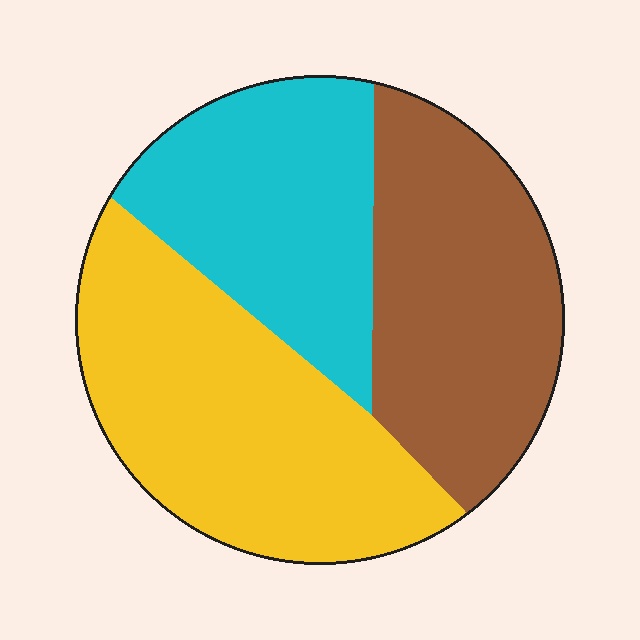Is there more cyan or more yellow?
Yellow.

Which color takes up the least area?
Cyan, at roughly 30%.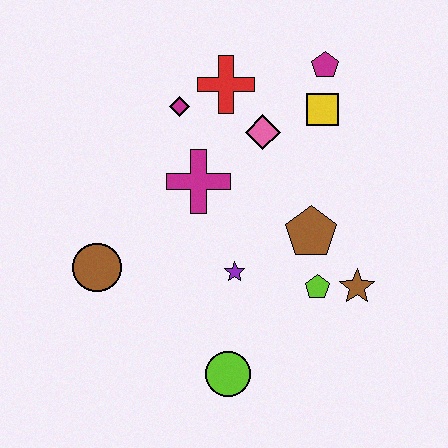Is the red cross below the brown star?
No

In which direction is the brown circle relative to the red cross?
The brown circle is below the red cross.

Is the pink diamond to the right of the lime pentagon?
No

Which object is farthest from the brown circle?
The magenta pentagon is farthest from the brown circle.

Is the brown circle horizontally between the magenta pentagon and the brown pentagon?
No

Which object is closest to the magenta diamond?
The red cross is closest to the magenta diamond.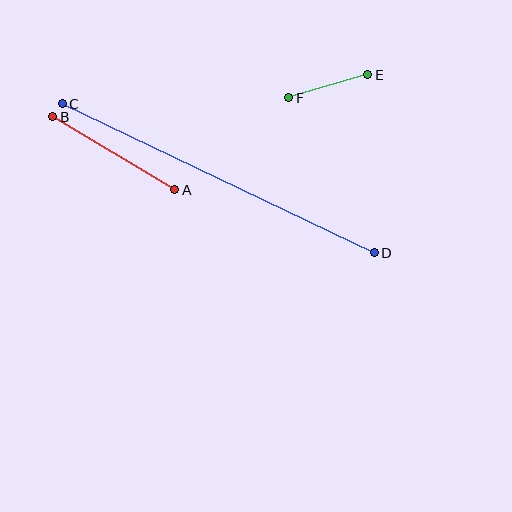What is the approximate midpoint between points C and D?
The midpoint is at approximately (218, 178) pixels.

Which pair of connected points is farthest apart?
Points C and D are farthest apart.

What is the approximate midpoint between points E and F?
The midpoint is at approximately (328, 86) pixels.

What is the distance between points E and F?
The distance is approximately 82 pixels.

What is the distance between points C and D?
The distance is approximately 346 pixels.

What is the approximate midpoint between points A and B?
The midpoint is at approximately (114, 153) pixels.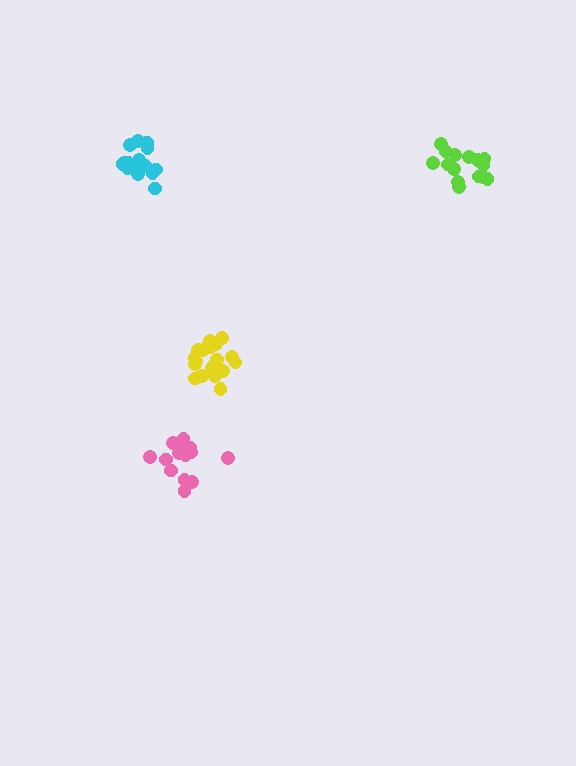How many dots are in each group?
Group 1: 15 dots, Group 2: 20 dots, Group 3: 16 dots, Group 4: 15 dots (66 total).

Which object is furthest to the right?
The lime cluster is rightmost.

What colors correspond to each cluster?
The clusters are colored: pink, yellow, cyan, lime.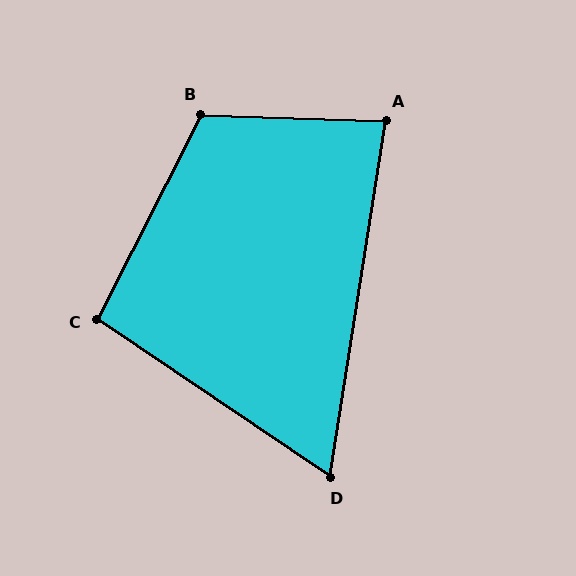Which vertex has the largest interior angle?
B, at approximately 115 degrees.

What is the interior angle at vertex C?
Approximately 97 degrees (obtuse).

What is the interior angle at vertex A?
Approximately 83 degrees (acute).